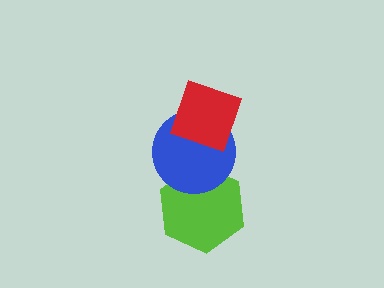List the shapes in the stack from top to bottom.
From top to bottom: the red diamond, the blue circle, the lime hexagon.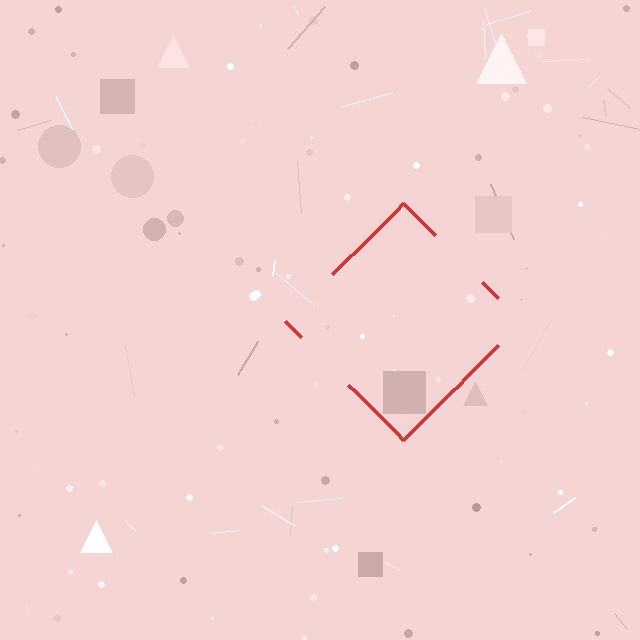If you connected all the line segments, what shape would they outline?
They would outline a diamond.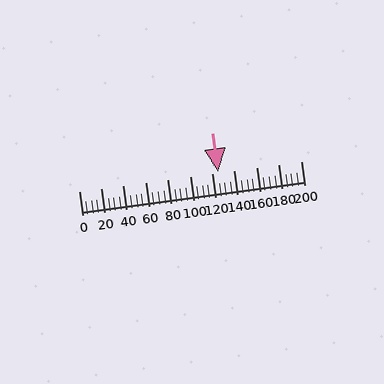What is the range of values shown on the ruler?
The ruler shows values from 0 to 200.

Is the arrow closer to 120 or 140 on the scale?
The arrow is closer to 120.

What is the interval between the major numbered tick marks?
The major tick marks are spaced 20 units apart.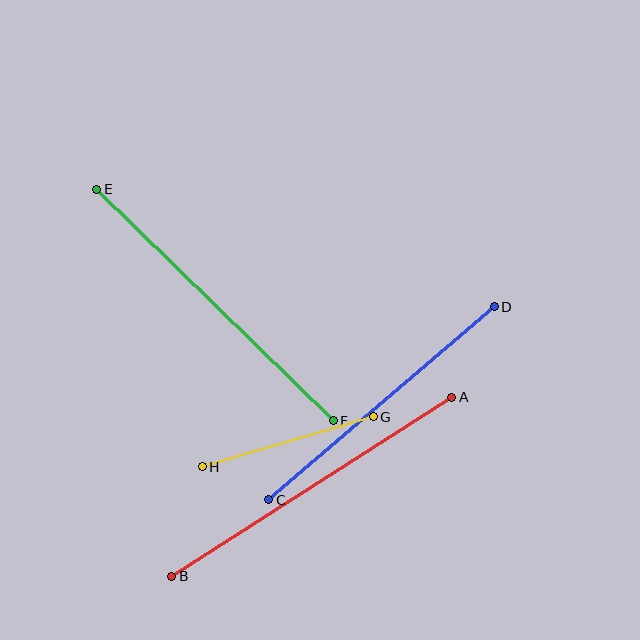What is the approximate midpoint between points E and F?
The midpoint is at approximately (215, 305) pixels.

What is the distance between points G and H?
The distance is approximately 178 pixels.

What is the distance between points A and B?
The distance is approximately 333 pixels.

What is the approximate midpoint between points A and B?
The midpoint is at approximately (312, 487) pixels.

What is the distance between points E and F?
The distance is approximately 331 pixels.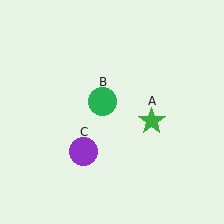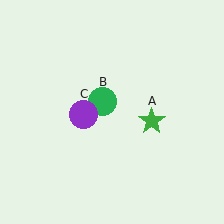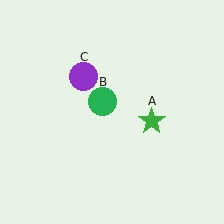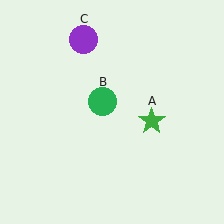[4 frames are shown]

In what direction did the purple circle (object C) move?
The purple circle (object C) moved up.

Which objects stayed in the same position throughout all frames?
Green star (object A) and green circle (object B) remained stationary.